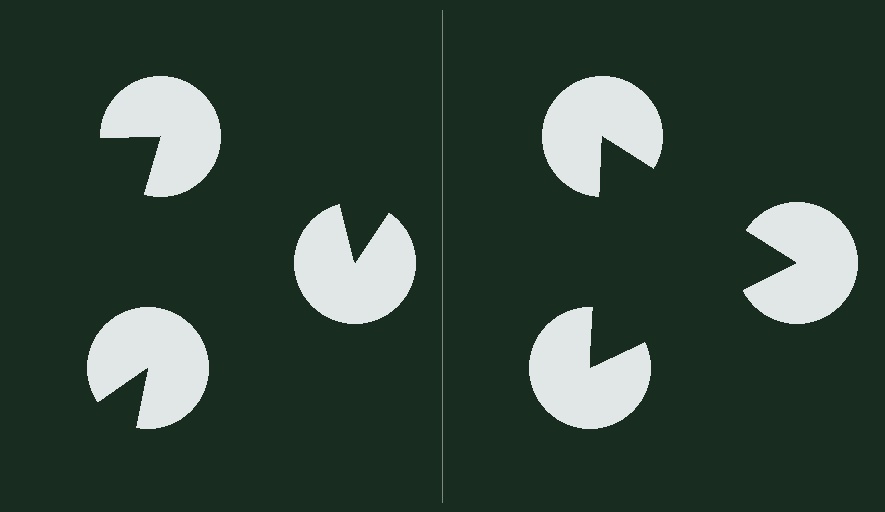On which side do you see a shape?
An illusory triangle appears on the right side. On the left side the wedge cuts are rotated, so no coherent shape forms.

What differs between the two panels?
The pac-man discs are positioned identically on both sides; only the wedge orientations differ. On the right they align to a triangle; on the left they are misaligned.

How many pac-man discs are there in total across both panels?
6 — 3 on each side.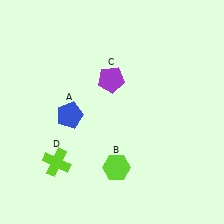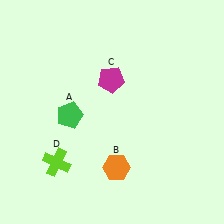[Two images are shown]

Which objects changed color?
A changed from blue to green. B changed from lime to orange. C changed from purple to magenta.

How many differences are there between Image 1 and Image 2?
There are 3 differences between the two images.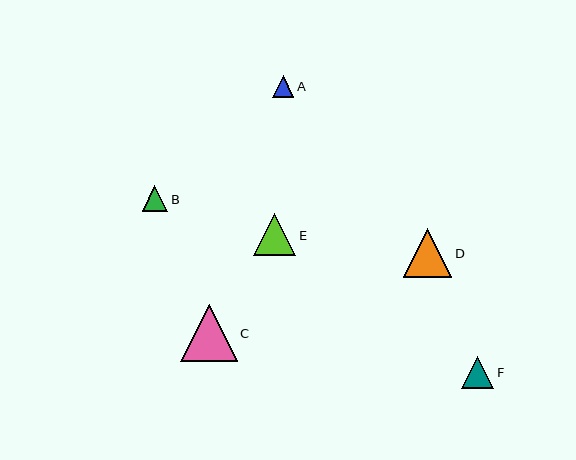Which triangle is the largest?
Triangle C is the largest with a size of approximately 57 pixels.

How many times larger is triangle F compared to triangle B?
Triangle F is approximately 1.3 times the size of triangle B.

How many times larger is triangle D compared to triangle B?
Triangle D is approximately 1.9 times the size of triangle B.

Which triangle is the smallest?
Triangle A is the smallest with a size of approximately 21 pixels.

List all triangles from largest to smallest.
From largest to smallest: C, D, E, F, B, A.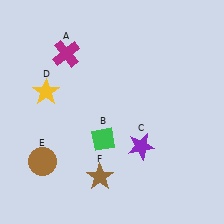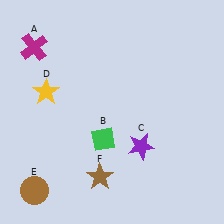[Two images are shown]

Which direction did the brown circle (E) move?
The brown circle (E) moved down.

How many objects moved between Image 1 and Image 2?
2 objects moved between the two images.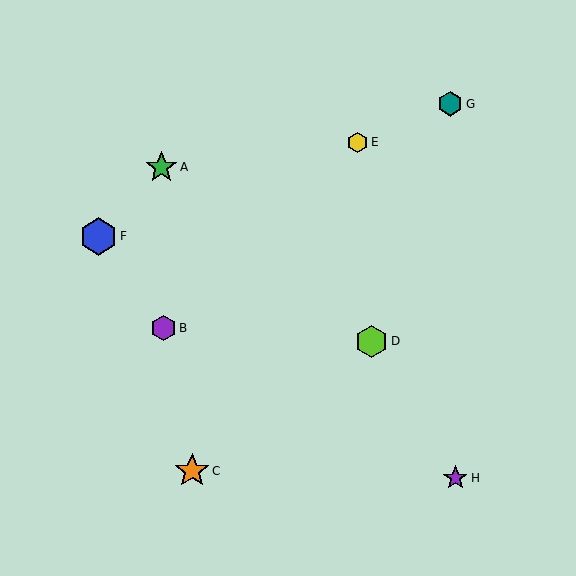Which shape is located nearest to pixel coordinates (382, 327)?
The lime hexagon (labeled D) at (372, 341) is nearest to that location.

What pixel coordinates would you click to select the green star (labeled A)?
Click at (161, 167) to select the green star A.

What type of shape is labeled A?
Shape A is a green star.